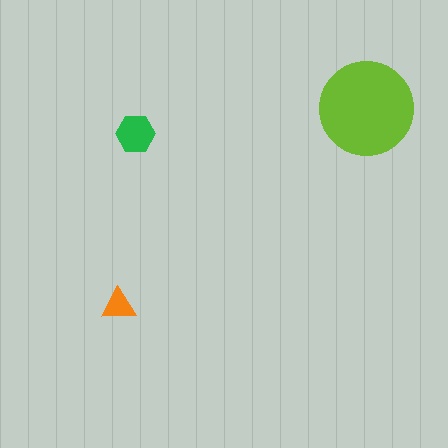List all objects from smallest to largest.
The orange triangle, the green hexagon, the lime circle.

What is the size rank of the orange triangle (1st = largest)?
3rd.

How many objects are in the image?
There are 3 objects in the image.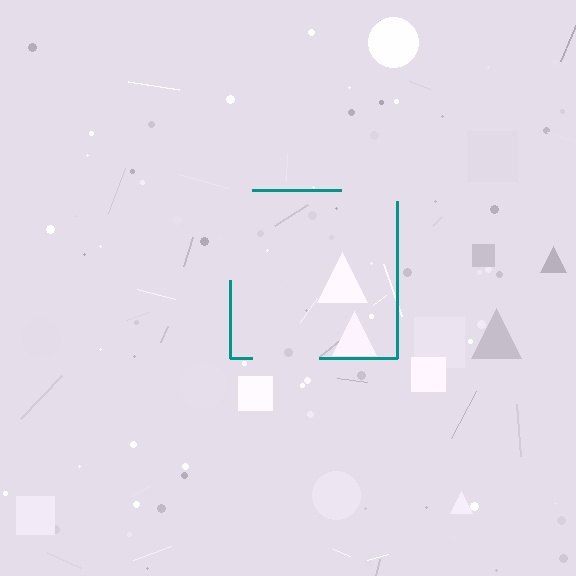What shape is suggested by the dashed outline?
The dashed outline suggests a square.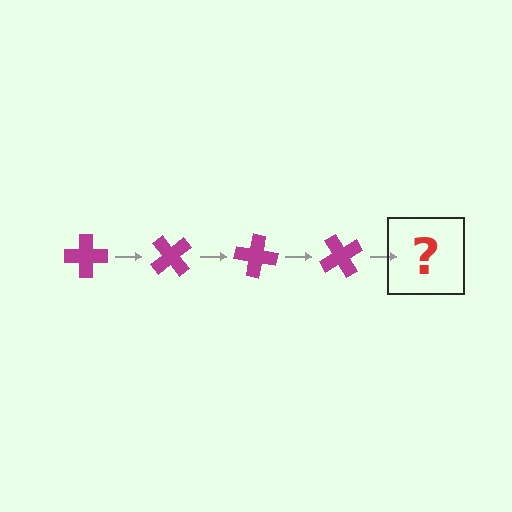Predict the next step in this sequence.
The next step is a magenta cross rotated 200 degrees.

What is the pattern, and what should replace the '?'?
The pattern is that the cross rotates 50 degrees each step. The '?' should be a magenta cross rotated 200 degrees.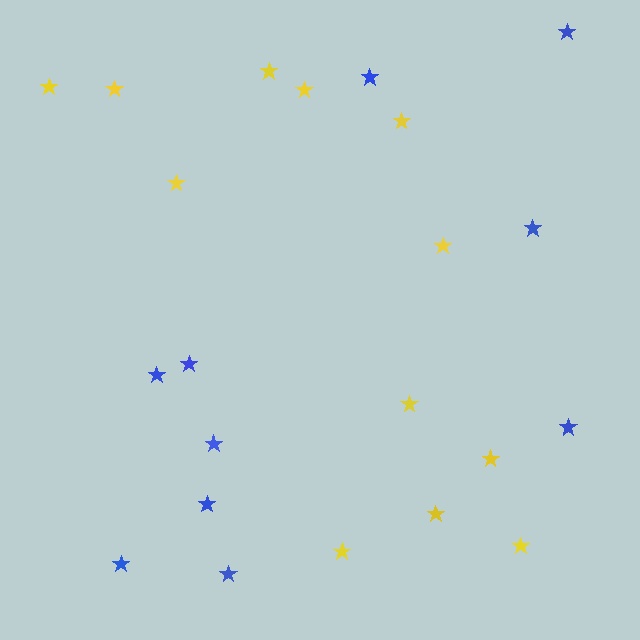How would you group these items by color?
There are 2 groups: one group of yellow stars (12) and one group of blue stars (10).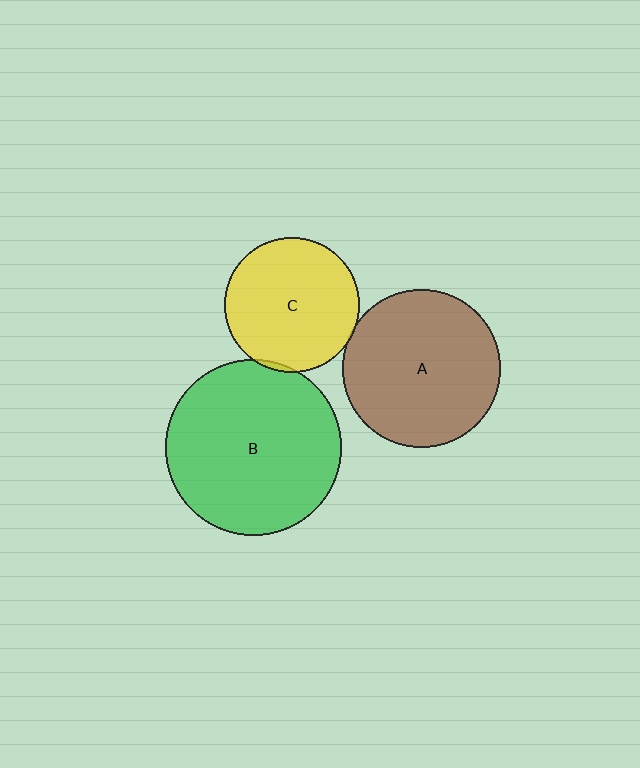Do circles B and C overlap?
Yes.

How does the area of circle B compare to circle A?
Approximately 1.2 times.